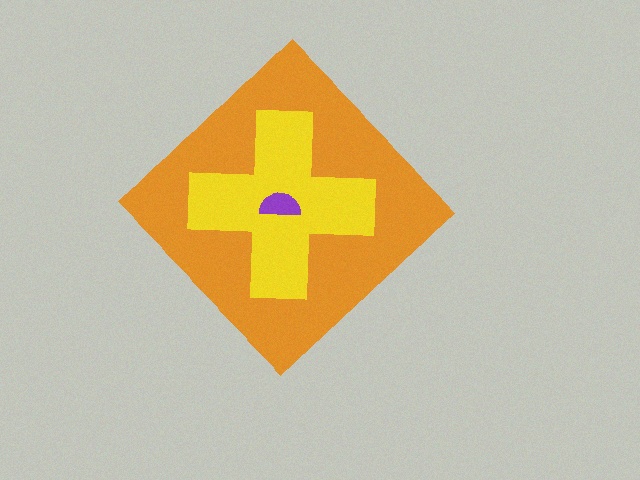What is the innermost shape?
The purple semicircle.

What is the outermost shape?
The orange diamond.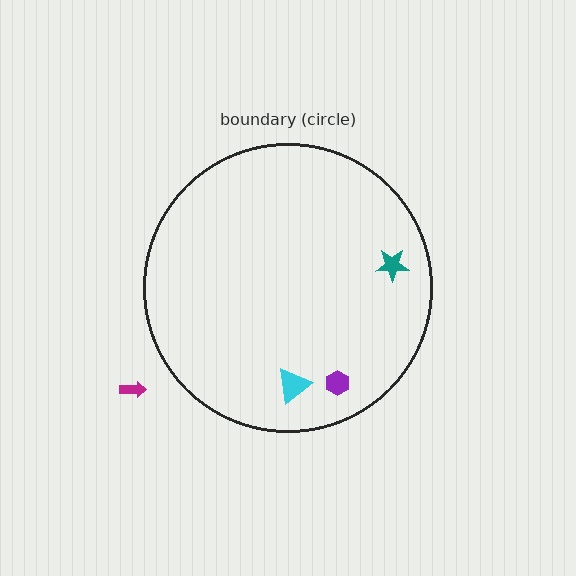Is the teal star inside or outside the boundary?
Inside.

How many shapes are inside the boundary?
3 inside, 1 outside.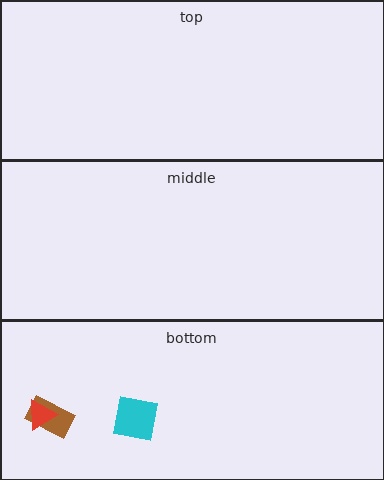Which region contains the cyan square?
The bottom region.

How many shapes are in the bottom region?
3.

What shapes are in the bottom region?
The brown rectangle, the cyan square, the red triangle.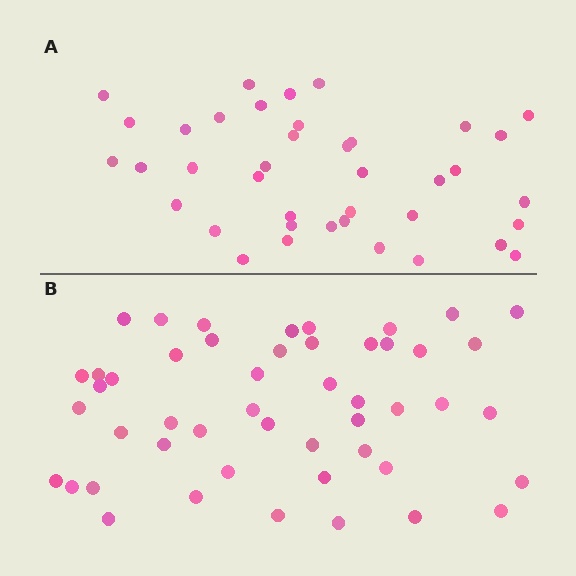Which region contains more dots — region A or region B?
Region B (the bottom region) has more dots.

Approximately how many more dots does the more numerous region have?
Region B has roughly 10 or so more dots than region A.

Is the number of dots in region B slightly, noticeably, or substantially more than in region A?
Region B has noticeably more, but not dramatically so. The ratio is roughly 1.3 to 1.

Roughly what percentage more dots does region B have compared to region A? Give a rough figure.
About 25% more.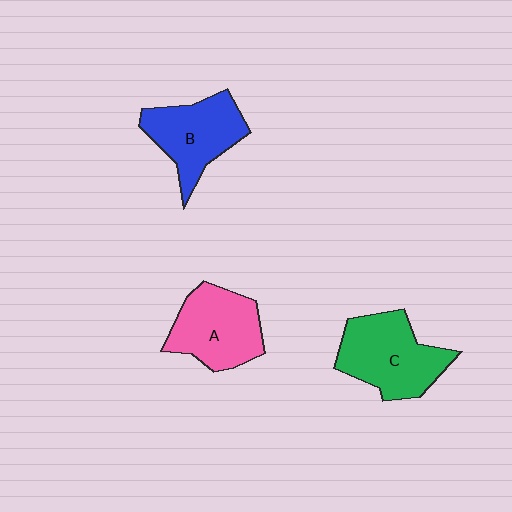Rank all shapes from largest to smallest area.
From largest to smallest: C (green), A (pink), B (blue).